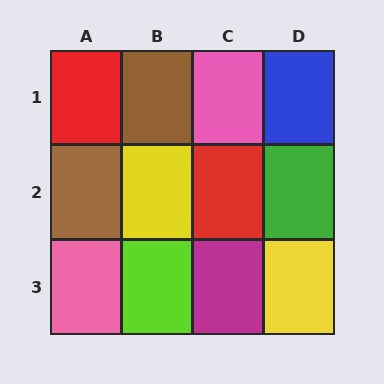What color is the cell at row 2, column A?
Brown.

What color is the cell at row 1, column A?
Red.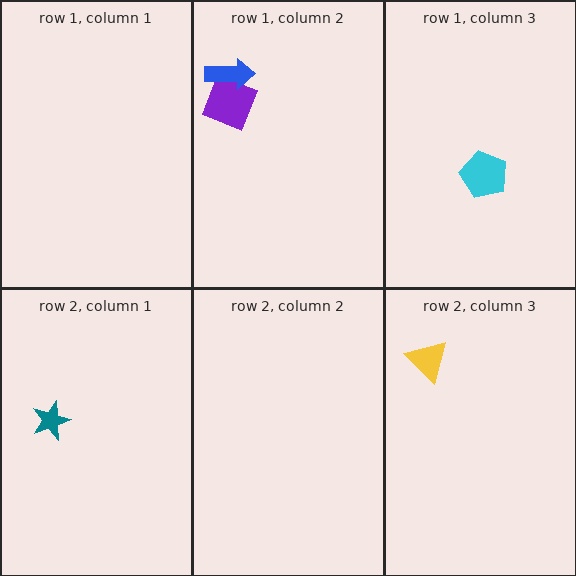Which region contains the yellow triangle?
The row 2, column 3 region.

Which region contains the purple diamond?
The row 1, column 2 region.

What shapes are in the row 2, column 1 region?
The teal star.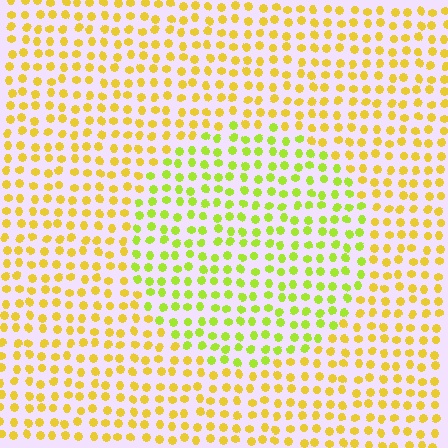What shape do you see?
I see a circle.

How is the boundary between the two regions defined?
The boundary is defined purely by a slight shift in hue (about 33 degrees). Spacing, size, and orientation are identical on both sides.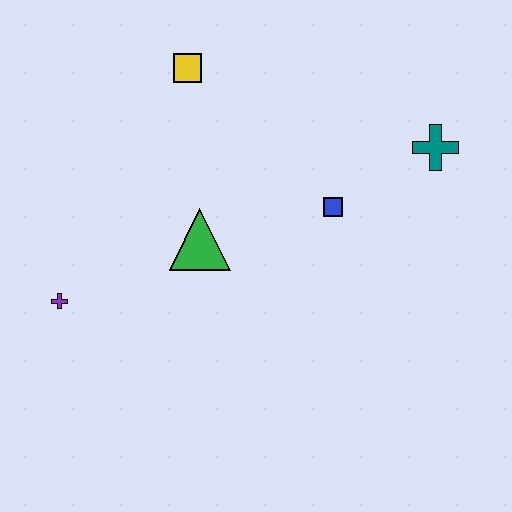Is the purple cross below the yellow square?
Yes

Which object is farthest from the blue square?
The purple cross is farthest from the blue square.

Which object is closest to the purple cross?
The green triangle is closest to the purple cross.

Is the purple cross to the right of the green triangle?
No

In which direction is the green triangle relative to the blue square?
The green triangle is to the left of the blue square.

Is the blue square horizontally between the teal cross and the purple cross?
Yes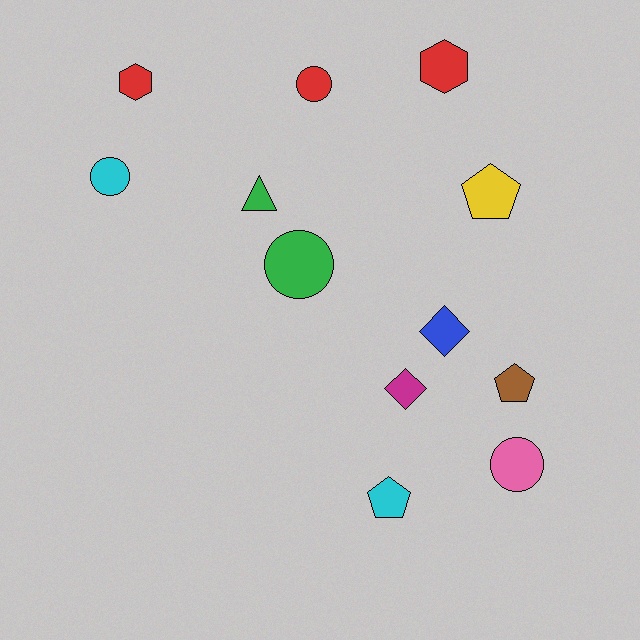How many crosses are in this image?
There are no crosses.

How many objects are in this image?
There are 12 objects.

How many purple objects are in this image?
There are no purple objects.